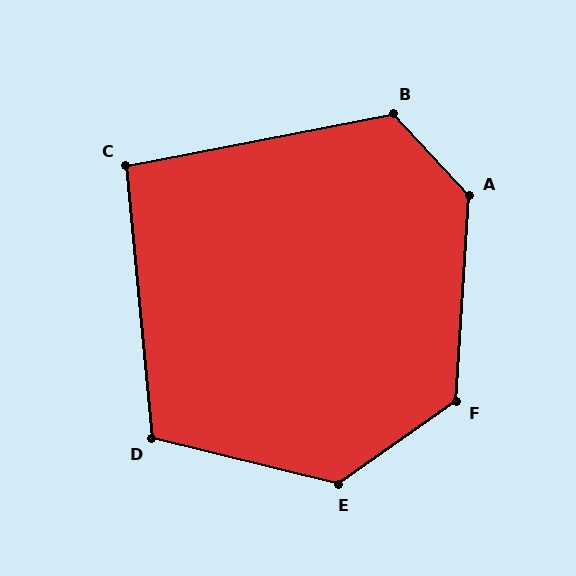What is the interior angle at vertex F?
Approximately 129 degrees (obtuse).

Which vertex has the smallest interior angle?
C, at approximately 96 degrees.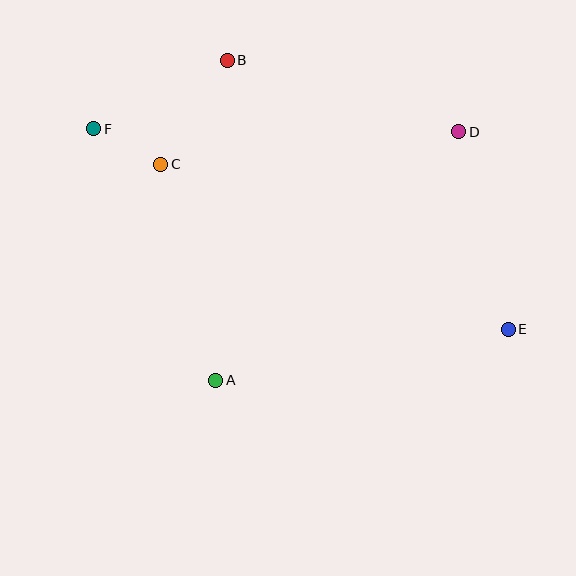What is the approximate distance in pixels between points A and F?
The distance between A and F is approximately 280 pixels.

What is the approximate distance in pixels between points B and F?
The distance between B and F is approximately 150 pixels.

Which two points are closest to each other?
Points C and F are closest to each other.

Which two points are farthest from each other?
Points E and F are farthest from each other.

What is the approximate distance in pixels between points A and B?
The distance between A and B is approximately 320 pixels.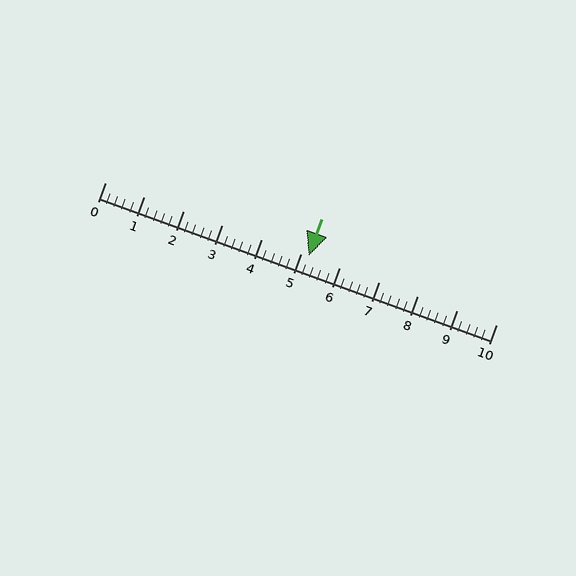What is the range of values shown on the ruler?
The ruler shows values from 0 to 10.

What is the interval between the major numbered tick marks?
The major tick marks are spaced 1 units apart.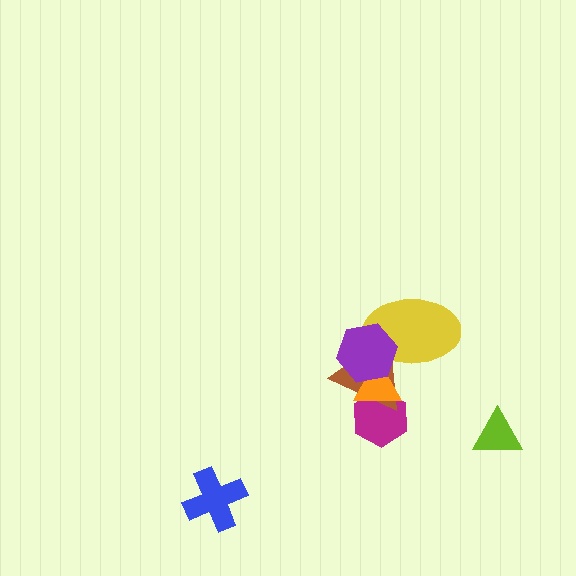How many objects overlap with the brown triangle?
4 objects overlap with the brown triangle.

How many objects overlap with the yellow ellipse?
3 objects overlap with the yellow ellipse.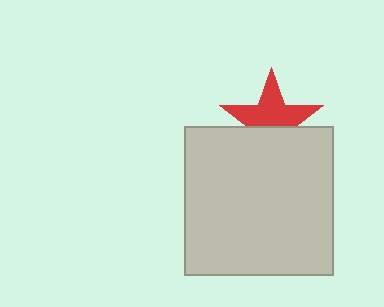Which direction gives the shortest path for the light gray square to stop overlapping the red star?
Moving down gives the shortest separation.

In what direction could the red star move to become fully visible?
The red star could move up. That would shift it out from behind the light gray square entirely.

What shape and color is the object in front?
The object in front is a light gray square.